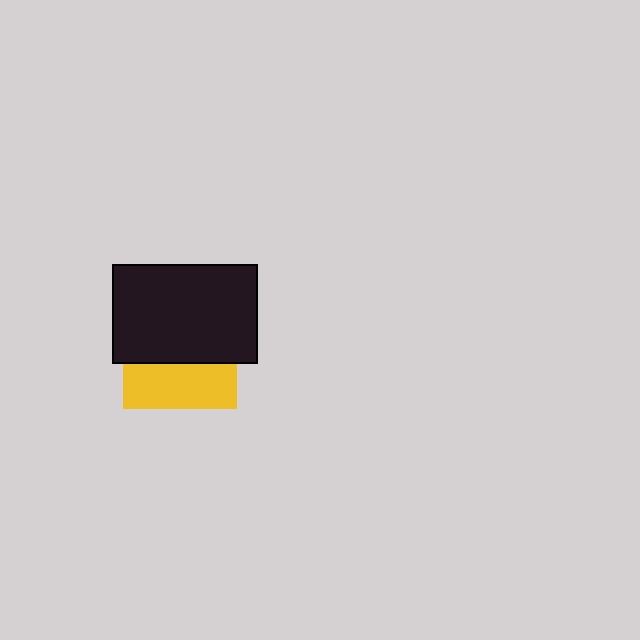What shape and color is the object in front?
The object in front is a black rectangle.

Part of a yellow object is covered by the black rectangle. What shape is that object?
It is a square.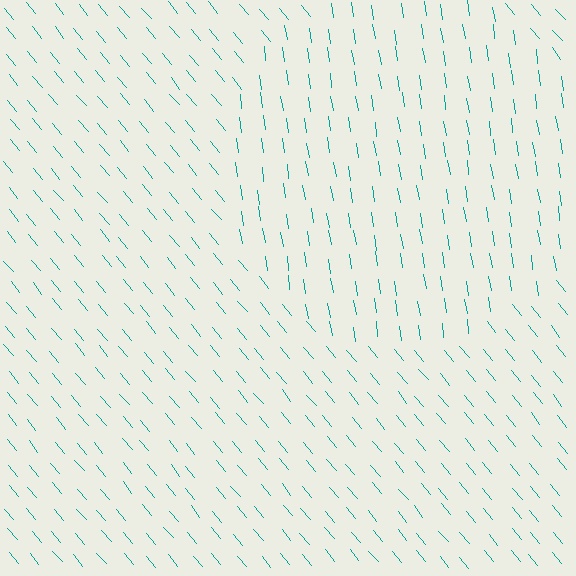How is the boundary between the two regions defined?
The boundary is defined purely by a change in line orientation (approximately 31 degrees difference). All lines are the same color and thickness.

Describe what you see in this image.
The image is filled with small teal line segments. A circle region in the image has lines oriented differently from the surrounding lines, creating a visible texture boundary.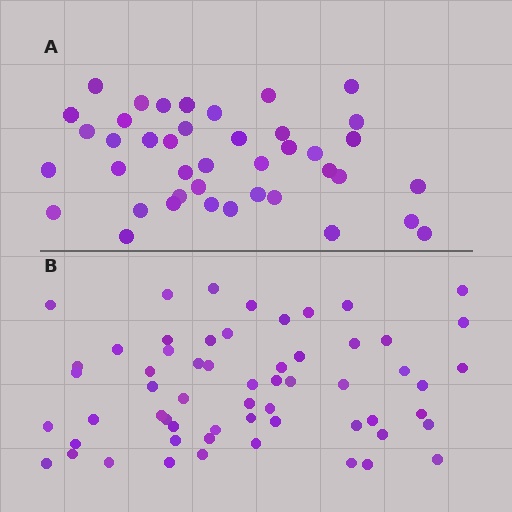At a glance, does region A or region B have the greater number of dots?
Region B (the bottom region) has more dots.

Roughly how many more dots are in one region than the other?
Region B has approximately 20 more dots than region A.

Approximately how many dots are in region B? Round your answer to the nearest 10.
About 60 dots. (The exact count is 59, which rounds to 60.)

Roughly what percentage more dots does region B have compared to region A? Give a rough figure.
About 45% more.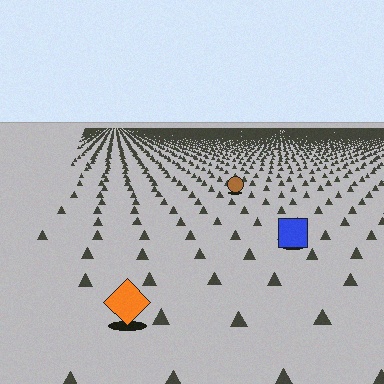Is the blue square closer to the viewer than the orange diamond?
No. The orange diamond is closer — you can tell from the texture gradient: the ground texture is coarser near it.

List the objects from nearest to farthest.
From nearest to farthest: the orange diamond, the blue square, the brown circle.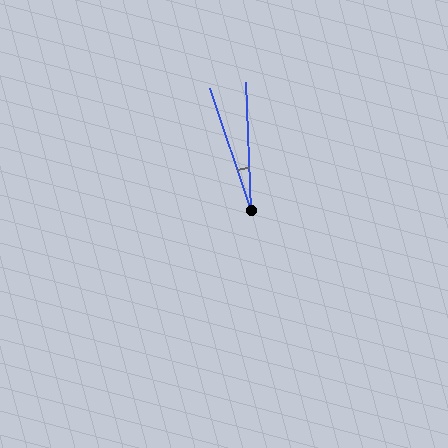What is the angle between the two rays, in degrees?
Approximately 16 degrees.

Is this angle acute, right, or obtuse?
It is acute.